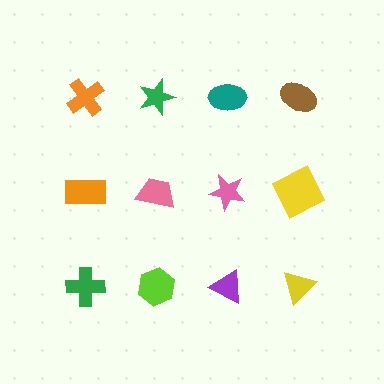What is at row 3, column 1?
A green cross.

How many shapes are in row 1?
4 shapes.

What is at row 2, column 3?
A pink star.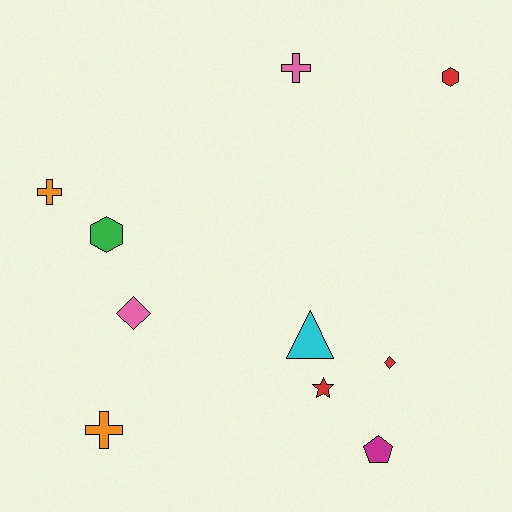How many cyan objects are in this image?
There is 1 cyan object.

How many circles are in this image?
There are no circles.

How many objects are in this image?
There are 10 objects.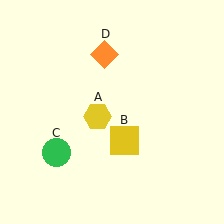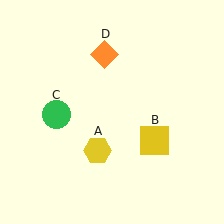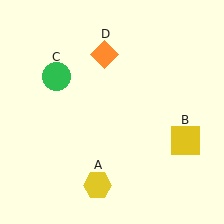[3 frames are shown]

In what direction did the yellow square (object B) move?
The yellow square (object B) moved right.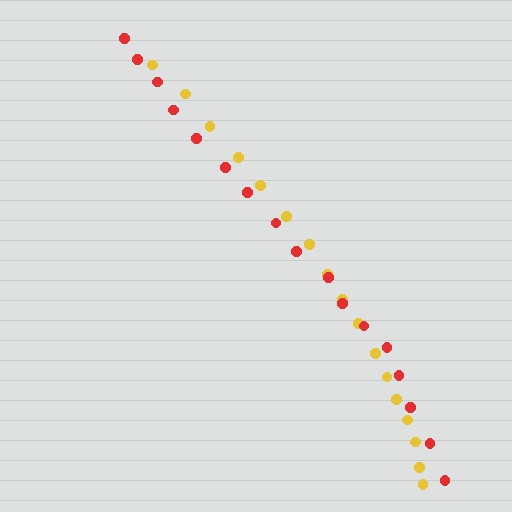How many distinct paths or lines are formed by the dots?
There are 2 distinct paths.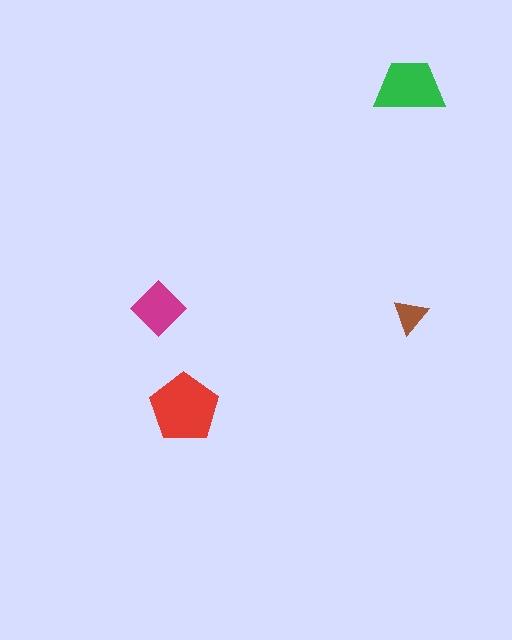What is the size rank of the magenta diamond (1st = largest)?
3rd.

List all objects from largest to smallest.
The red pentagon, the green trapezoid, the magenta diamond, the brown triangle.